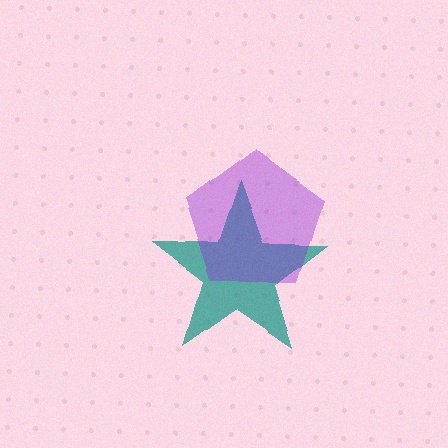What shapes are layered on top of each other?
The layered shapes are: a teal star, a purple pentagon.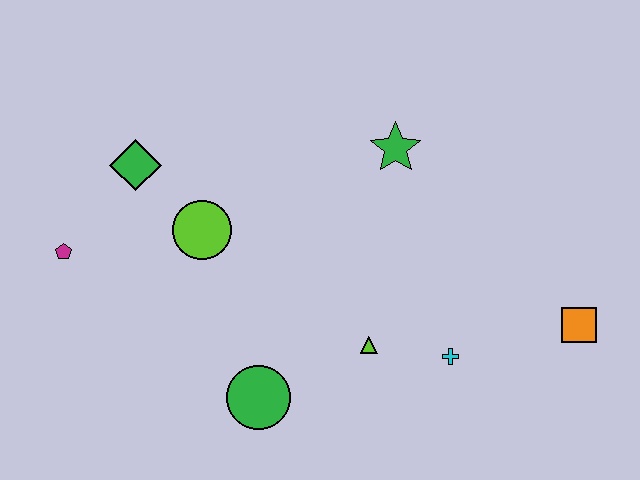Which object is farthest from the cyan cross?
The magenta pentagon is farthest from the cyan cross.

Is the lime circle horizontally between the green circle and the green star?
No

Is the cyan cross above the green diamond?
No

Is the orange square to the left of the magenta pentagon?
No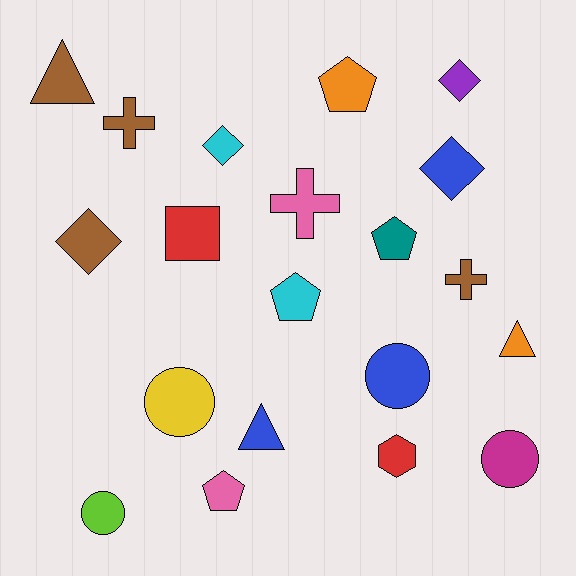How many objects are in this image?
There are 20 objects.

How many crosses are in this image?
There are 3 crosses.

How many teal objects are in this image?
There is 1 teal object.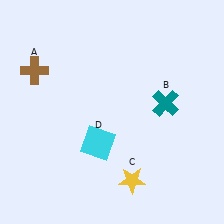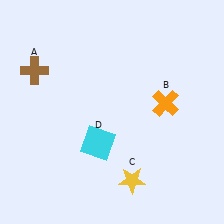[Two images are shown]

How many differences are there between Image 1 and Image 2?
There is 1 difference between the two images.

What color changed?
The cross (B) changed from teal in Image 1 to orange in Image 2.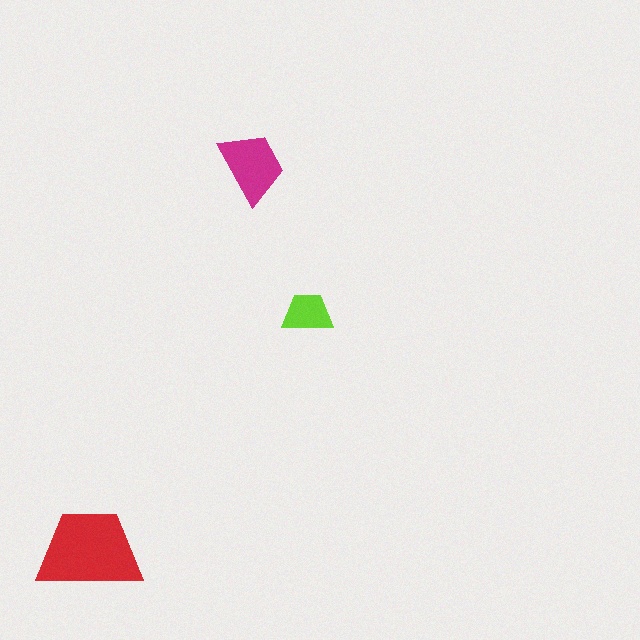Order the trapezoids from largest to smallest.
the red one, the magenta one, the lime one.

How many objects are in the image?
There are 3 objects in the image.